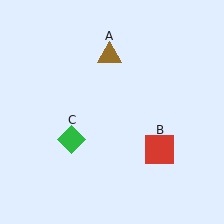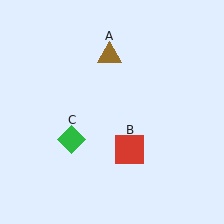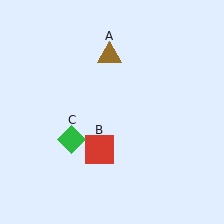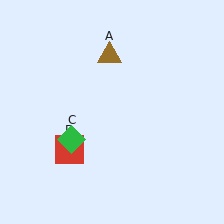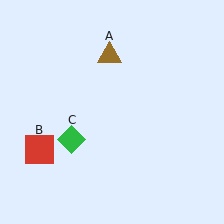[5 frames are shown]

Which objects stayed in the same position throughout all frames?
Brown triangle (object A) and green diamond (object C) remained stationary.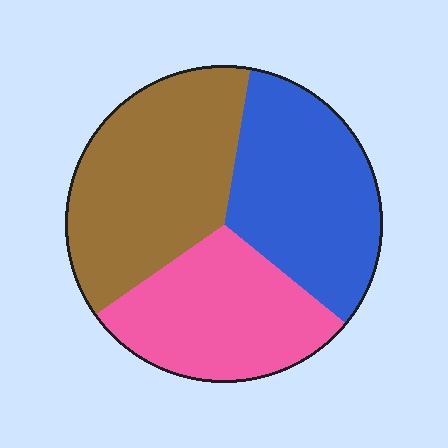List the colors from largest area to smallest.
From largest to smallest: brown, blue, pink.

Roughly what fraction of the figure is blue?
Blue covers 33% of the figure.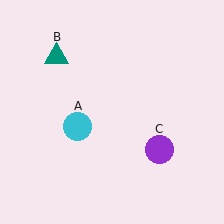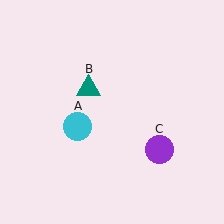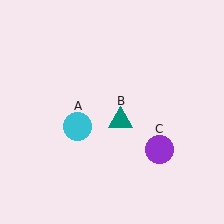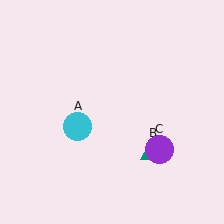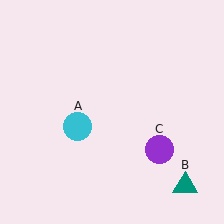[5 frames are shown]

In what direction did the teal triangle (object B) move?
The teal triangle (object B) moved down and to the right.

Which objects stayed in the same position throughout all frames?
Cyan circle (object A) and purple circle (object C) remained stationary.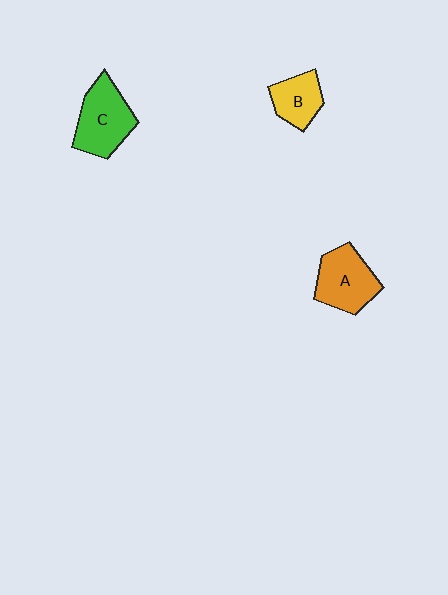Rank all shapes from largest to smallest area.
From largest to smallest: C (green), A (orange), B (yellow).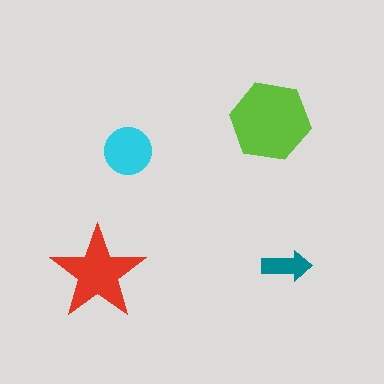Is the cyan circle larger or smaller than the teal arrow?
Larger.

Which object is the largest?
The lime hexagon.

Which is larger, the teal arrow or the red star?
The red star.